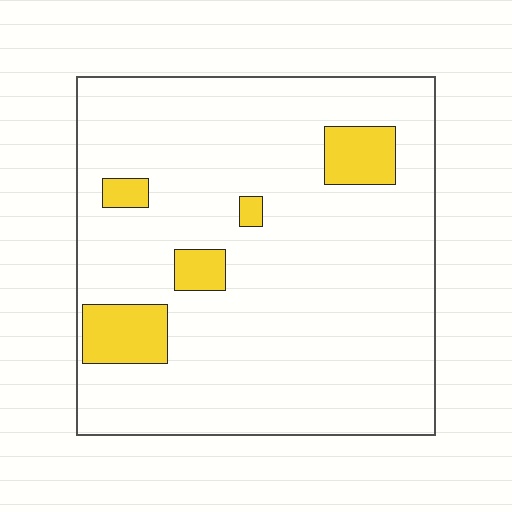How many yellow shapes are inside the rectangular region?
5.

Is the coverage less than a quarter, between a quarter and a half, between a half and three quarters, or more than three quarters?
Less than a quarter.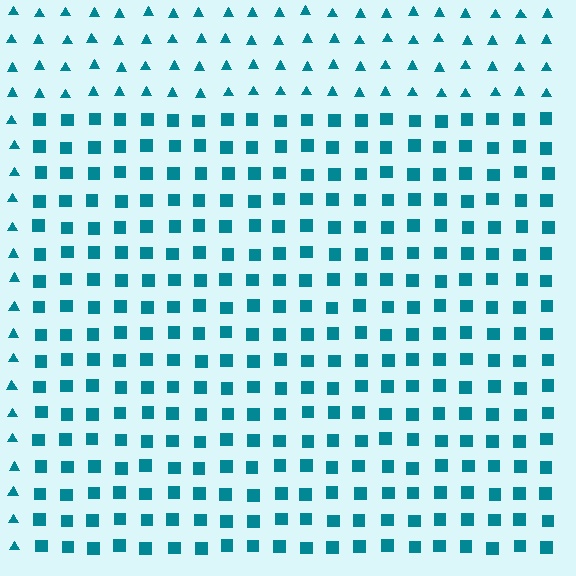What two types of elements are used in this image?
The image uses squares inside the rectangle region and triangles outside it.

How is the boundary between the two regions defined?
The boundary is defined by a change in element shape: squares inside vs. triangles outside. All elements share the same color and spacing.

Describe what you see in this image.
The image is filled with small teal elements arranged in a uniform grid. A rectangle-shaped region contains squares, while the surrounding area contains triangles. The boundary is defined purely by the change in element shape.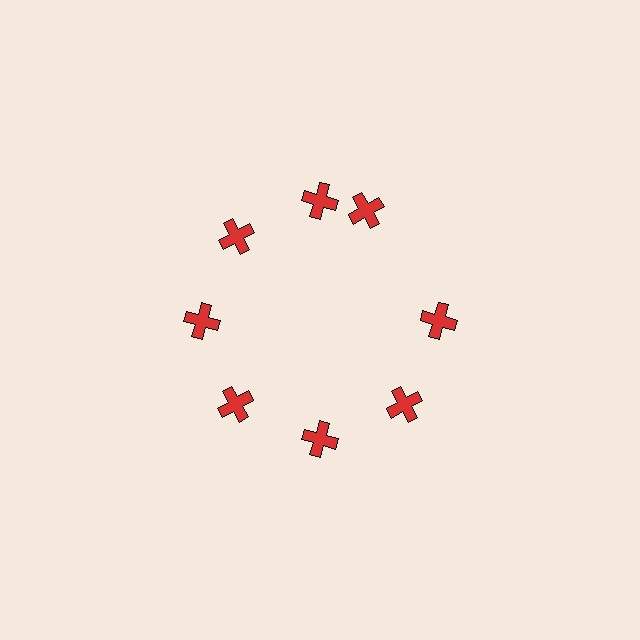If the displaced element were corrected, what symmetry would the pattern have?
It would have 8-fold rotational symmetry — the pattern would map onto itself every 45 degrees.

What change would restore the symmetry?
The symmetry would be restored by rotating it back into even spacing with its neighbors so that all 8 crosses sit at equal angles and equal distance from the center.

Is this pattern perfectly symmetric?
No. The 8 red crosses are arranged in a ring, but one element near the 2 o'clock position is rotated out of alignment along the ring, breaking the 8-fold rotational symmetry.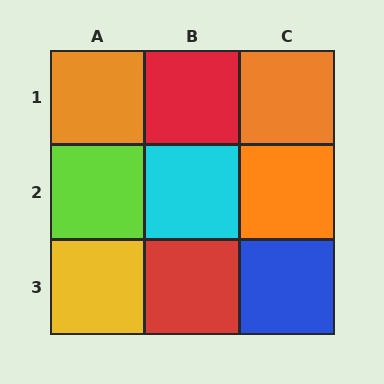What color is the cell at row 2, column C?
Orange.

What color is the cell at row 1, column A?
Orange.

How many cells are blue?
1 cell is blue.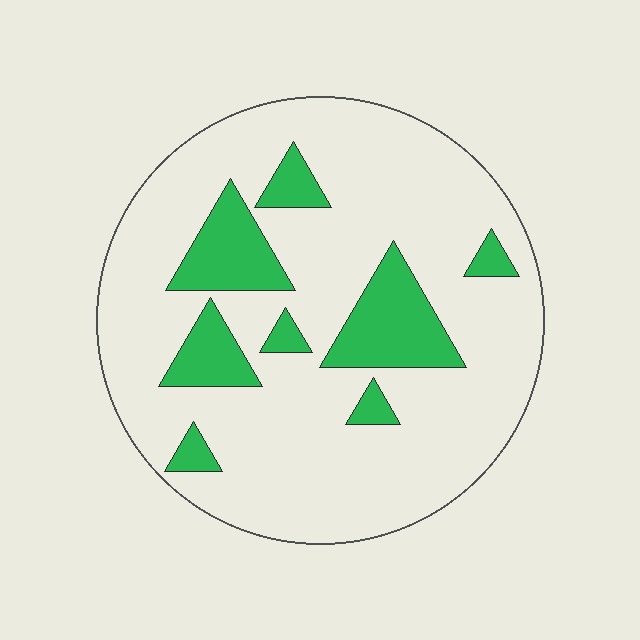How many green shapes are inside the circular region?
8.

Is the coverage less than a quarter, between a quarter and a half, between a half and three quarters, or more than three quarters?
Less than a quarter.